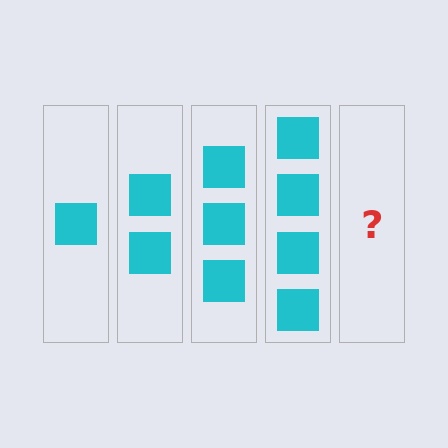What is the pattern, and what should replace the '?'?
The pattern is that each step adds one more square. The '?' should be 5 squares.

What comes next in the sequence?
The next element should be 5 squares.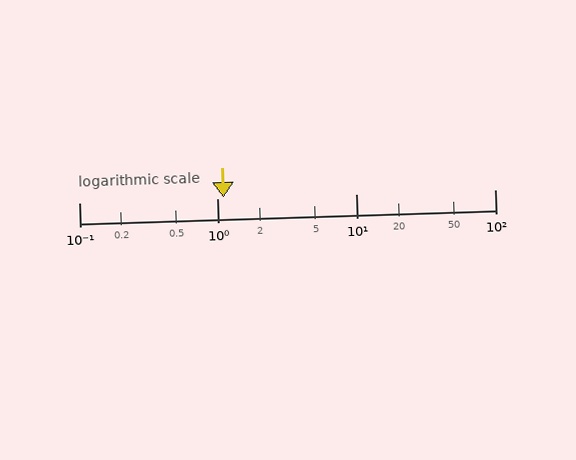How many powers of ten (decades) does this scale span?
The scale spans 3 decades, from 0.1 to 100.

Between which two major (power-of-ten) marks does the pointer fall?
The pointer is between 1 and 10.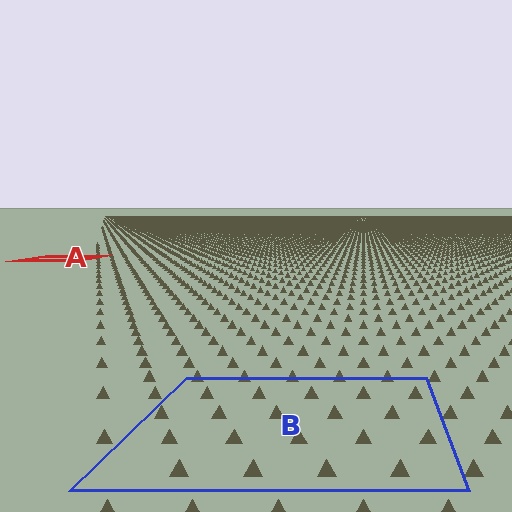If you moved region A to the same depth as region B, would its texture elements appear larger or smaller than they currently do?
They would appear larger. At a closer depth, the same texture elements are projected at a bigger on-screen size.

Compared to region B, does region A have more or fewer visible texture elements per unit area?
Region A has more texture elements per unit area — they are packed more densely because it is farther away.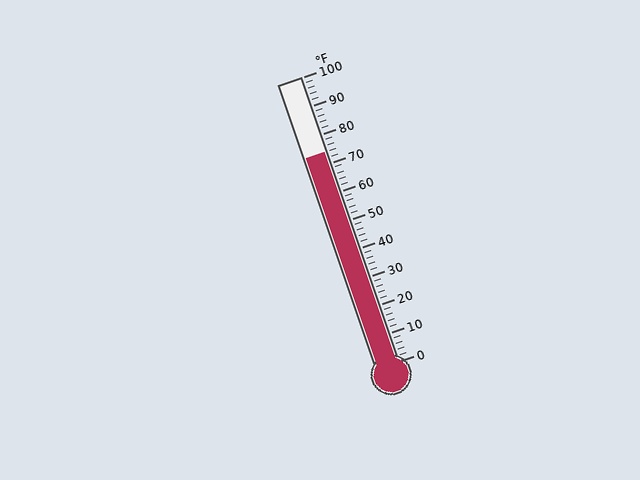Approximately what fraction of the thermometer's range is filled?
The thermometer is filled to approximately 75% of its range.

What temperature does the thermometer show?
The thermometer shows approximately 74°F.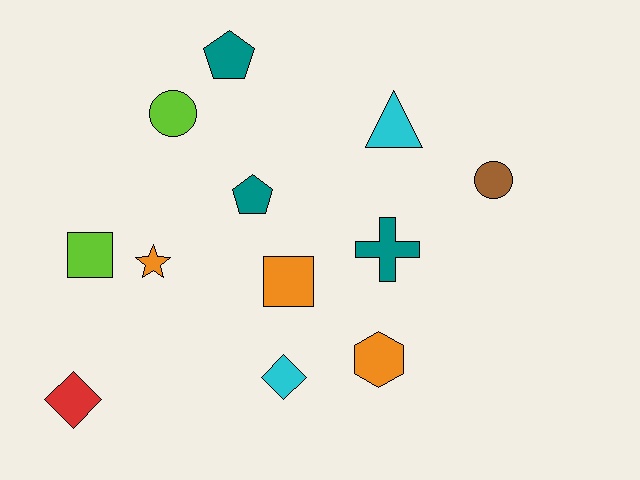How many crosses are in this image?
There is 1 cross.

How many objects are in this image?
There are 12 objects.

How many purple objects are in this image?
There are no purple objects.